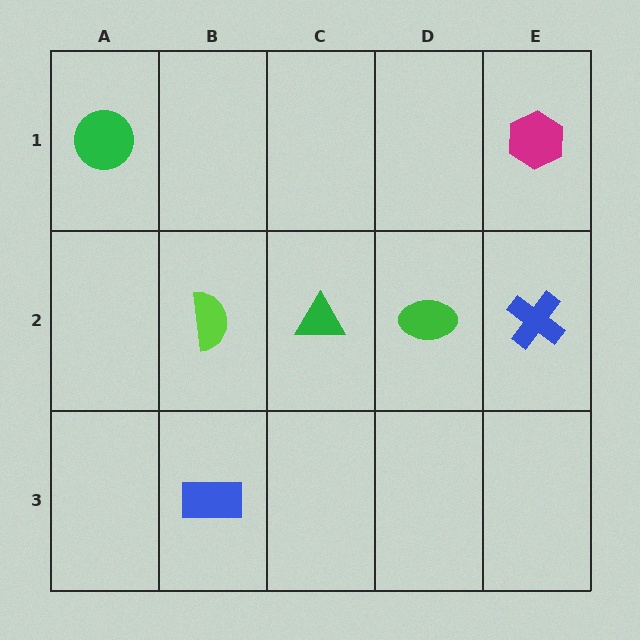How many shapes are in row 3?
1 shape.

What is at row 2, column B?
A lime semicircle.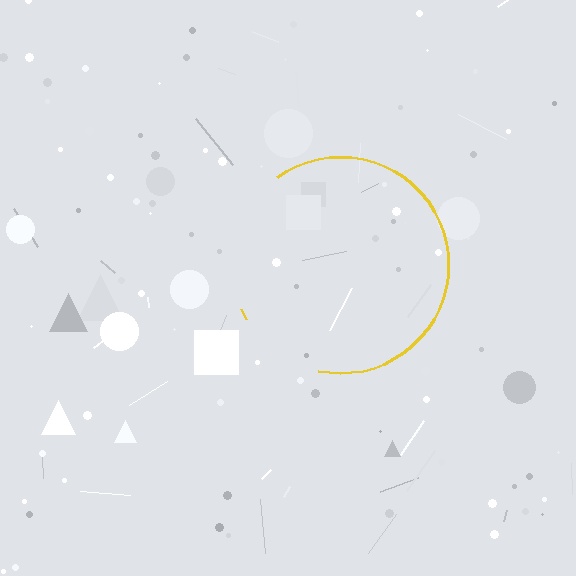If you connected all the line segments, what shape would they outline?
They would outline a circle.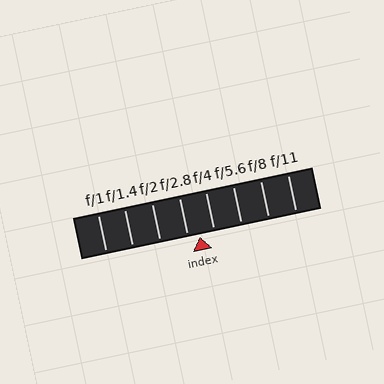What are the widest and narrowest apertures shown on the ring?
The widest aperture shown is f/1 and the narrowest is f/11.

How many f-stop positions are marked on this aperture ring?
There are 8 f-stop positions marked.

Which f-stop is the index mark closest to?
The index mark is closest to f/2.8.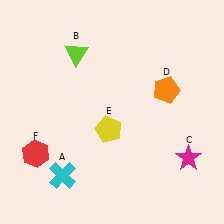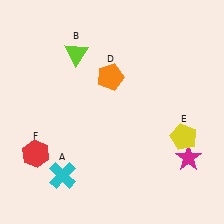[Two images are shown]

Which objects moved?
The objects that moved are: the orange pentagon (D), the yellow pentagon (E).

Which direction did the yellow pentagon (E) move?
The yellow pentagon (E) moved right.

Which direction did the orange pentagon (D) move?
The orange pentagon (D) moved left.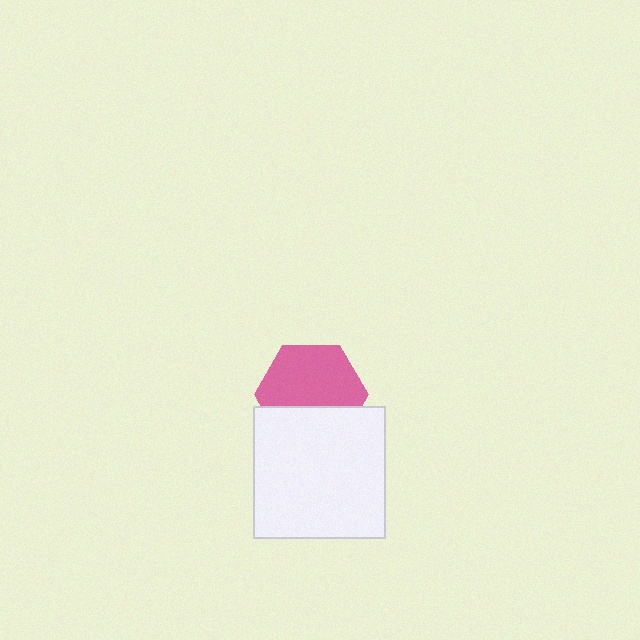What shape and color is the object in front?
The object in front is a white square.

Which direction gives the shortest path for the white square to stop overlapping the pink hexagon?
Moving down gives the shortest separation.